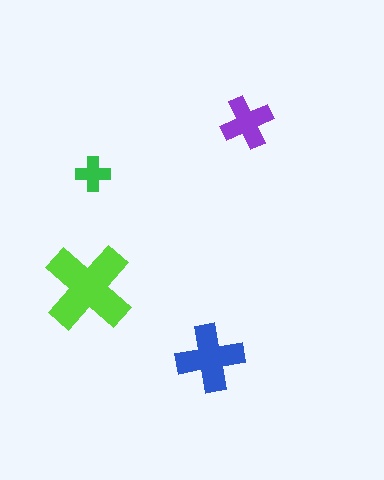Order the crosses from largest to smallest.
the lime one, the blue one, the purple one, the green one.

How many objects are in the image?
There are 4 objects in the image.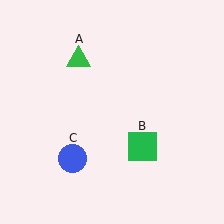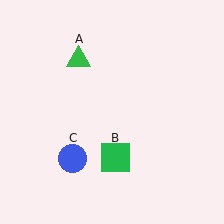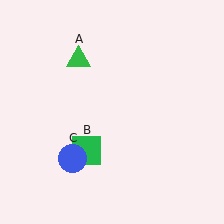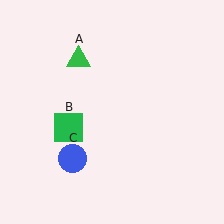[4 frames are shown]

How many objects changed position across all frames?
1 object changed position: green square (object B).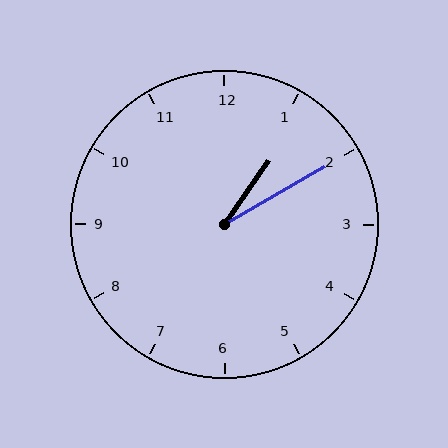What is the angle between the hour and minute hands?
Approximately 25 degrees.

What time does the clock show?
1:10.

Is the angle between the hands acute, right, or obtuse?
It is acute.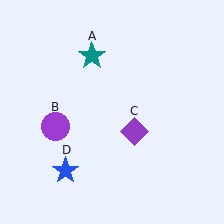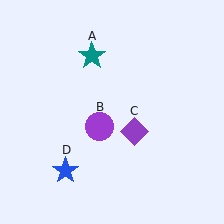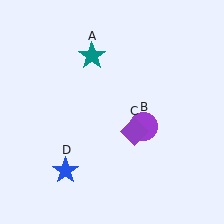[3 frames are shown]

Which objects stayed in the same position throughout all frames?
Teal star (object A) and purple diamond (object C) and blue star (object D) remained stationary.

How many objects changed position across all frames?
1 object changed position: purple circle (object B).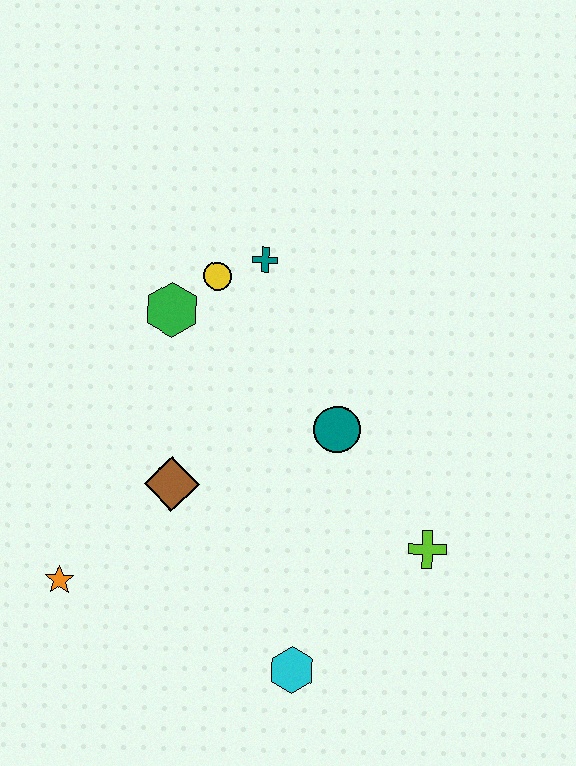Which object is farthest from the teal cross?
The cyan hexagon is farthest from the teal cross.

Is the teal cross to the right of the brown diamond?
Yes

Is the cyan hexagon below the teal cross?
Yes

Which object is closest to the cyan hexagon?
The lime cross is closest to the cyan hexagon.